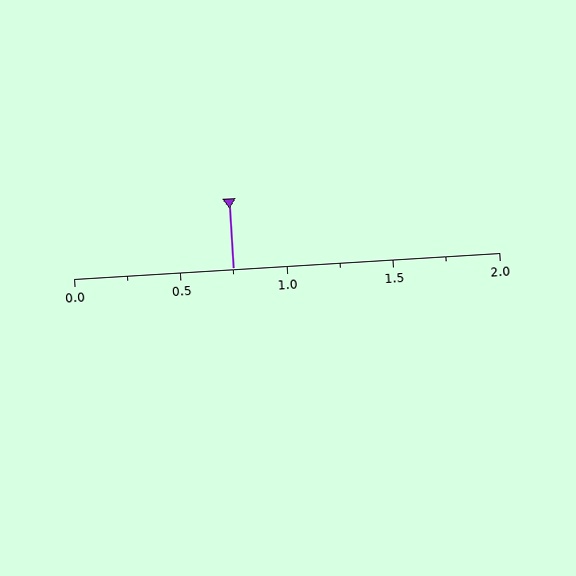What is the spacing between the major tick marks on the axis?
The major ticks are spaced 0.5 apart.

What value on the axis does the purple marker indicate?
The marker indicates approximately 0.75.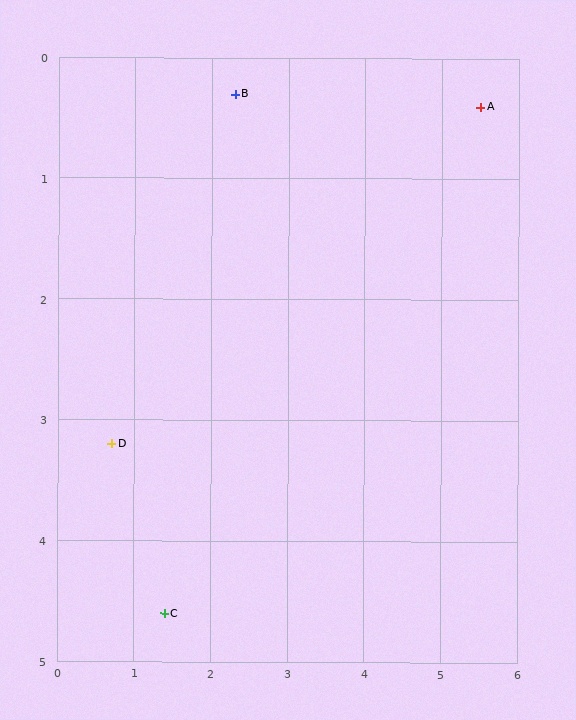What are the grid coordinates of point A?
Point A is at approximately (5.5, 0.4).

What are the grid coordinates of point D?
Point D is at approximately (0.7, 3.2).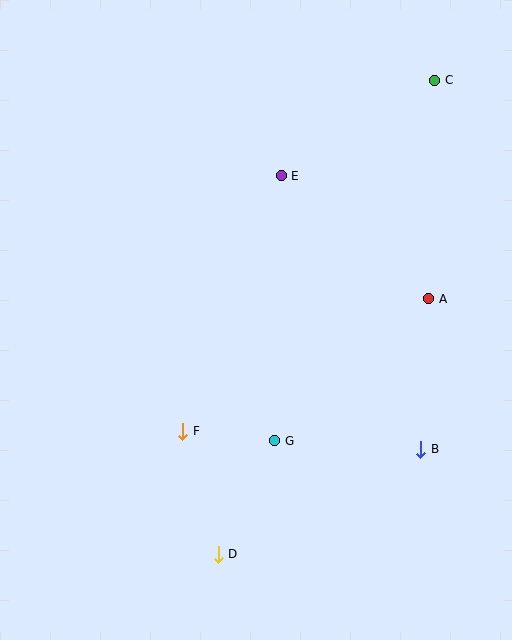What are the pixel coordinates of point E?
Point E is at (281, 176).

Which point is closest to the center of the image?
Point G at (275, 441) is closest to the center.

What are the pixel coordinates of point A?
Point A is at (429, 299).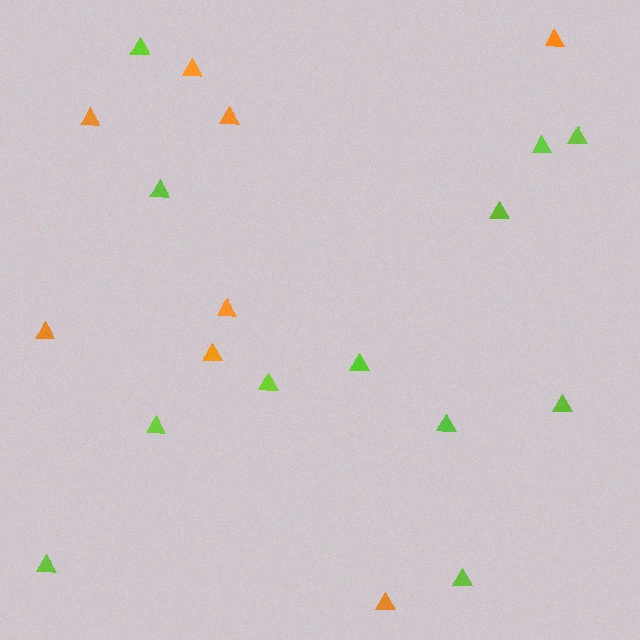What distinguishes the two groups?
There are 2 groups: one group of lime triangles (12) and one group of orange triangles (8).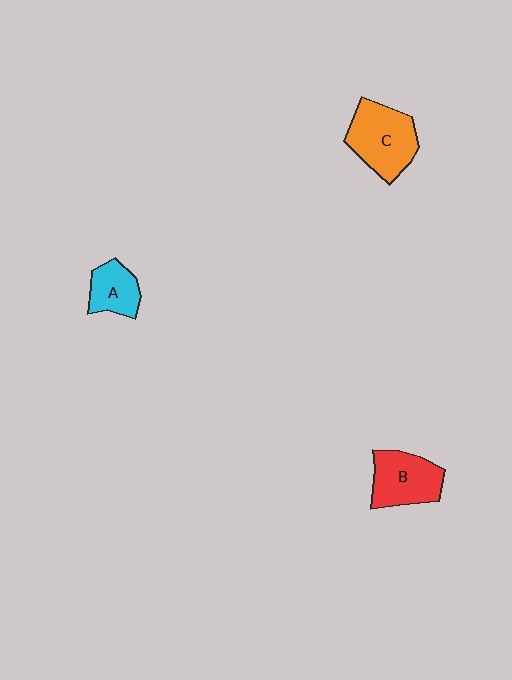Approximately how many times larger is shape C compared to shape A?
Approximately 1.7 times.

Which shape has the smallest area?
Shape A (cyan).